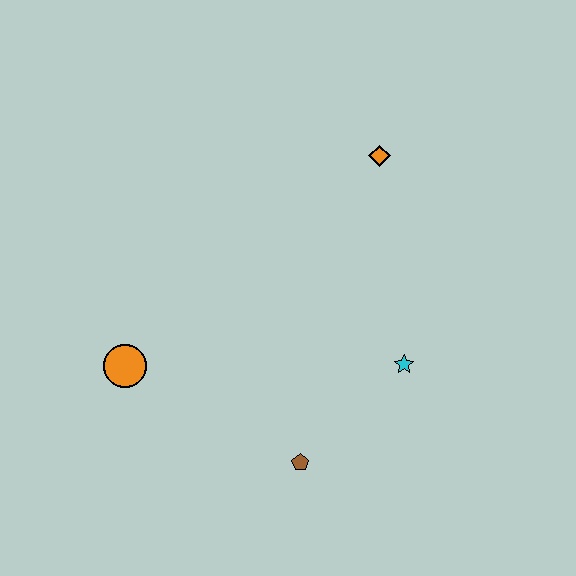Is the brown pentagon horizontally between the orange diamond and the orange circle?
Yes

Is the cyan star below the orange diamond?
Yes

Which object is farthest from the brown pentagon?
The orange diamond is farthest from the brown pentagon.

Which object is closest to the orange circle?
The brown pentagon is closest to the orange circle.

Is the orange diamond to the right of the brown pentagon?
Yes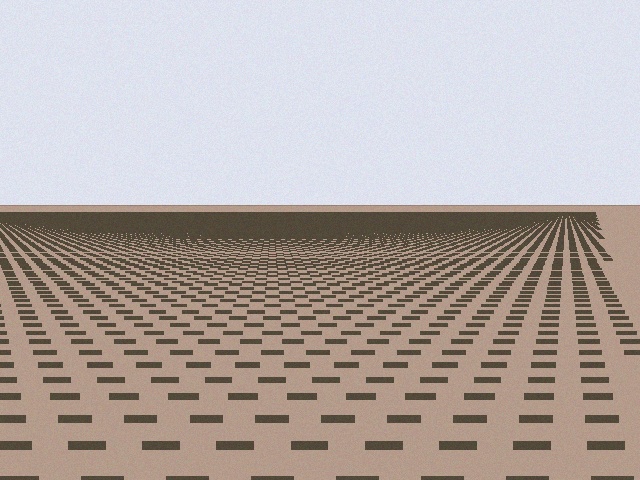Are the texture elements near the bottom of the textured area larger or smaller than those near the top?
Larger. Near the bottom, elements are closer to the viewer and appear at a bigger on-screen size.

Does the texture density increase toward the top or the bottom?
Density increases toward the top.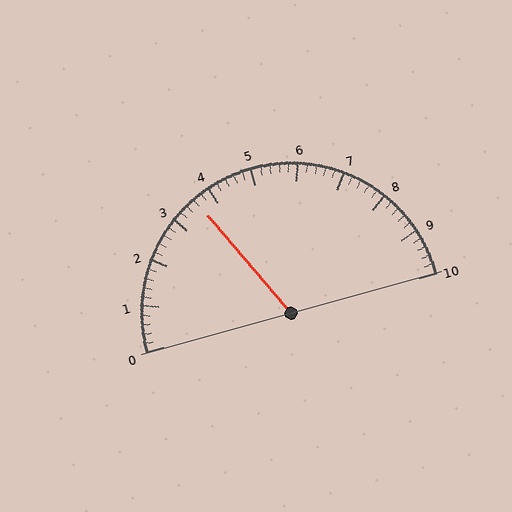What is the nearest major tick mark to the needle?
The nearest major tick mark is 4.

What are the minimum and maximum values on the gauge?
The gauge ranges from 0 to 10.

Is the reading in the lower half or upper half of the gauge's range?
The reading is in the lower half of the range (0 to 10).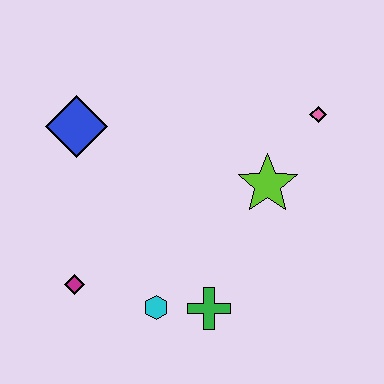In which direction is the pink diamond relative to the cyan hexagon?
The pink diamond is above the cyan hexagon.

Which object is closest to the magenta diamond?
The cyan hexagon is closest to the magenta diamond.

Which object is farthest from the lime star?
The magenta diamond is farthest from the lime star.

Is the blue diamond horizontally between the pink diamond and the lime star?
No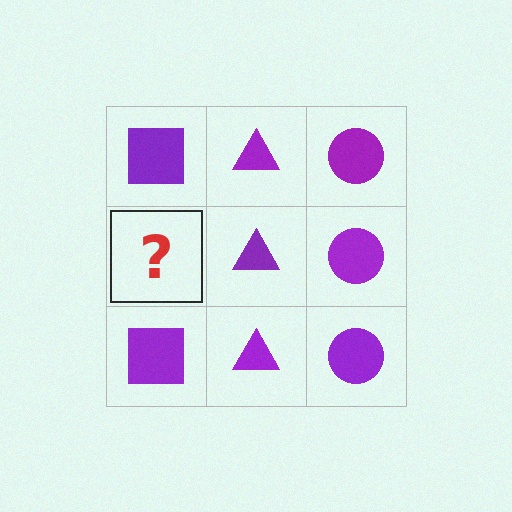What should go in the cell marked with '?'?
The missing cell should contain a purple square.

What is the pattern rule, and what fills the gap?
The rule is that each column has a consistent shape. The gap should be filled with a purple square.